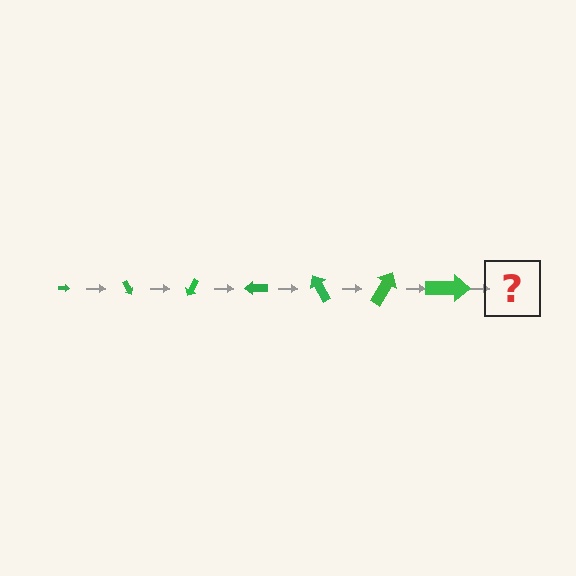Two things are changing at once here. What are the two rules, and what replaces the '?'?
The two rules are that the arrow grows larger each step and it rotates 60 degrees each step. The '?' should be an arrow, larger than the previous one and rotated 420 degrees from the start.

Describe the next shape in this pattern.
It should be an arrow, larger than the previous one and rotated 420 degrees from the start.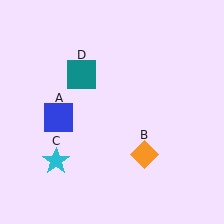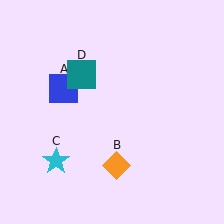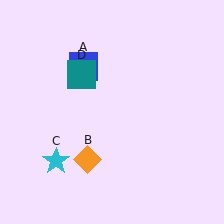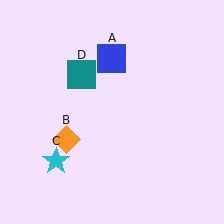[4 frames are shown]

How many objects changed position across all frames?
2 objects changed position: blue square (object A), orange diamond (object B).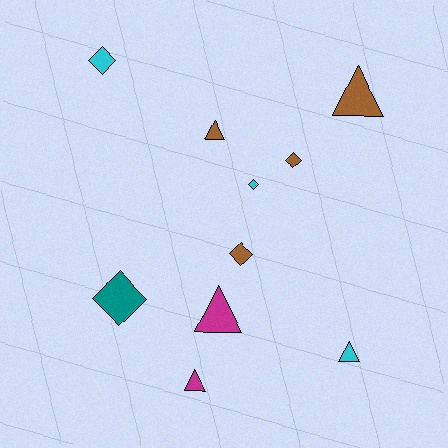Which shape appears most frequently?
Triangle, with 5 objects.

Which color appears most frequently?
Brown, with 4 objects.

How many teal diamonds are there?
There is 1 teal diamond.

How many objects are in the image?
There are 10 objects.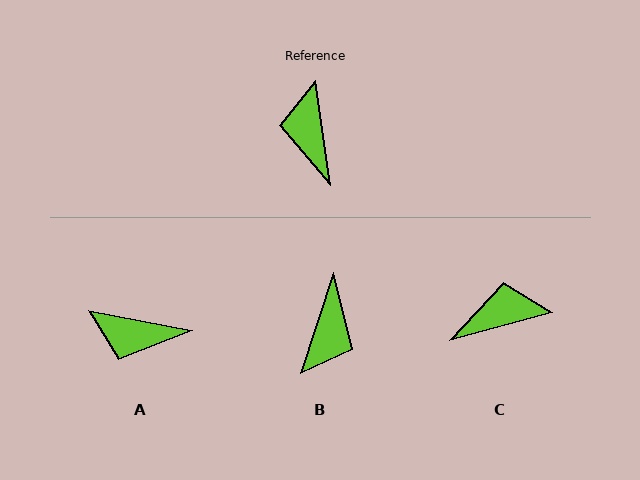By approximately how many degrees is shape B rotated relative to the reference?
Approximately 154 degrees counter-clockwise.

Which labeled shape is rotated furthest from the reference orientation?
B, about 154 degrees away.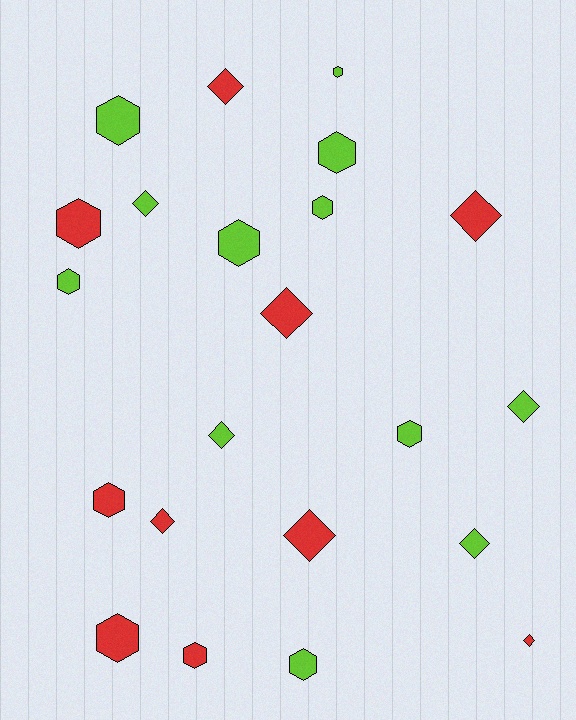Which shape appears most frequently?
Hexagon, with 12 objects.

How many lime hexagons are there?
There are 8 lime hexagons.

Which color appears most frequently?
Lime, with 12 objects.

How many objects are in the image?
There are 22 objects.